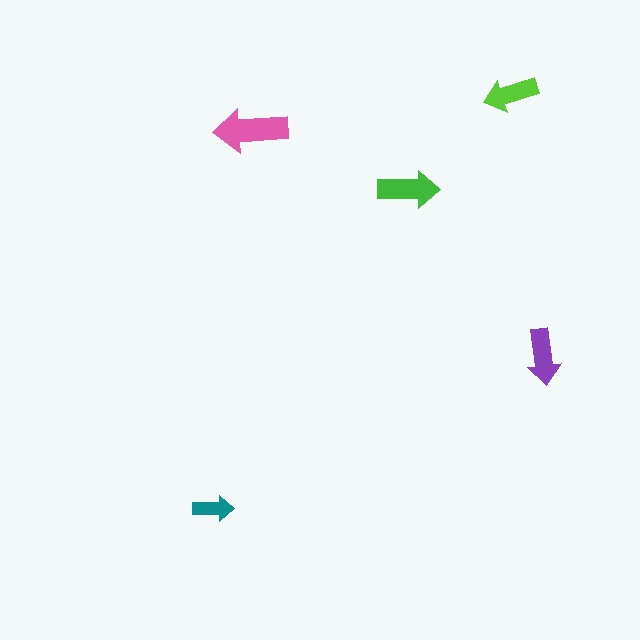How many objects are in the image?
There are 5 objects in the image.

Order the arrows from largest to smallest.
the pink one, the green one, the purple one, the lime one, the teal one.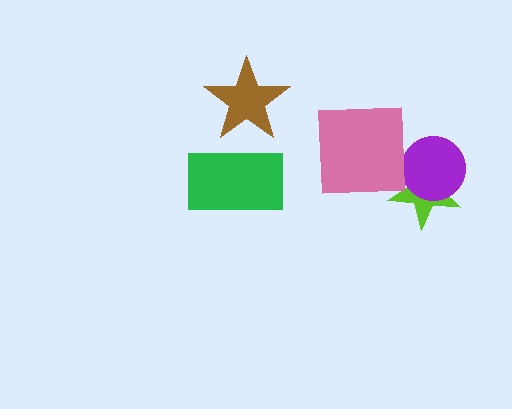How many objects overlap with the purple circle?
1 object overlaps with the purple circle.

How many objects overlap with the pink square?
0 objects overlap with the pink square.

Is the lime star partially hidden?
Yes, it is partially covered by another shape.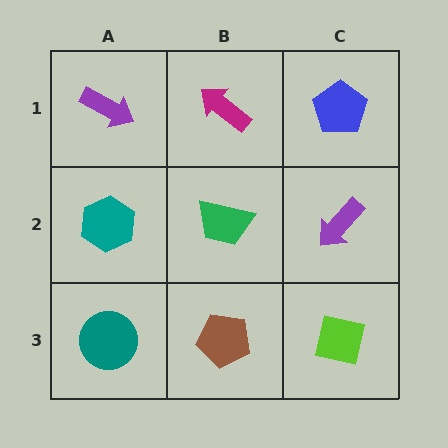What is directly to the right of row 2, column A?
A green trapezoid.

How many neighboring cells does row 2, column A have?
3.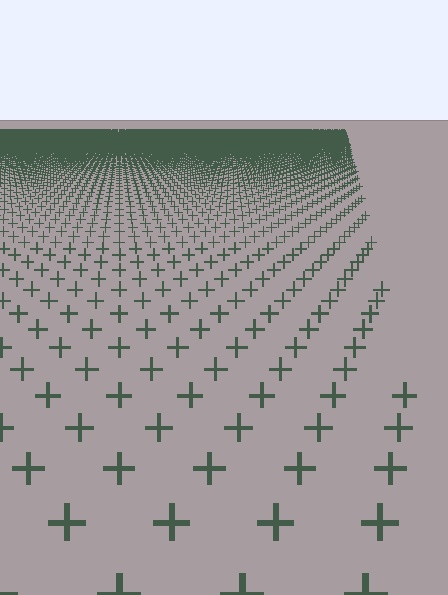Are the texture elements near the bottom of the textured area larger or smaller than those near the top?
Larger. Near the bottom, elements are closer to the viewer and appear at a bigger on-screen size.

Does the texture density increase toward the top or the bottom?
Density increases toward the top.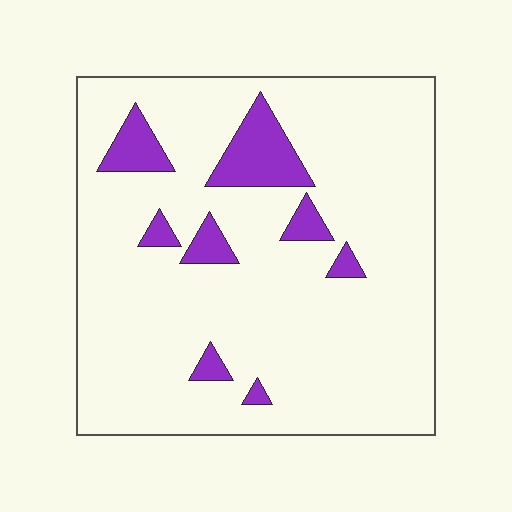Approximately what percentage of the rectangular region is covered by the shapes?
Approximately 10%.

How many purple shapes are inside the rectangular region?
8.